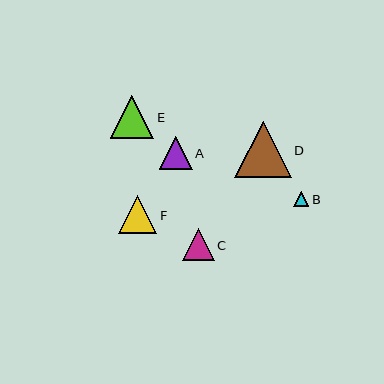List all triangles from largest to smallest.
From largest to smallest: D, E, F, A, C, B.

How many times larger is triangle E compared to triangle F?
Triangle E is approximately 1.2 times the size of triangle F.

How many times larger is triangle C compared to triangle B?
Triangle C is approximately 2.1 times the size of triangle B.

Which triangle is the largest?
Triangle D is the largest with a size of approximately 57 pixels.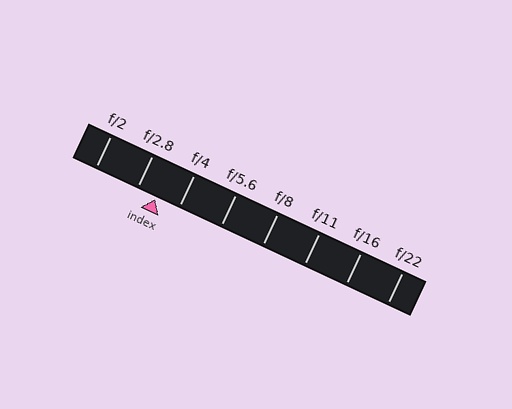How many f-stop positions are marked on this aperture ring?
There are 8 f-stop positions marked.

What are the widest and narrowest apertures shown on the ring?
The widest aperture shown is f/2 and the narrowest is f/22.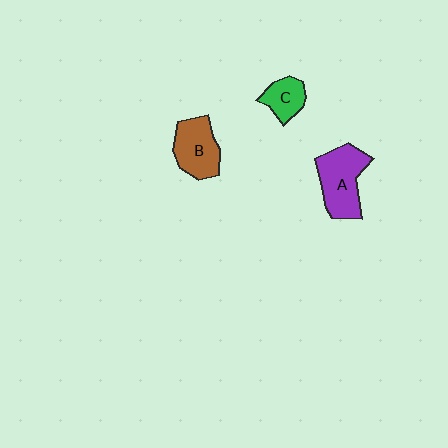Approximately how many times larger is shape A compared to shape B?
Approximately 1.2 times.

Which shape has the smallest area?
Shape C (green).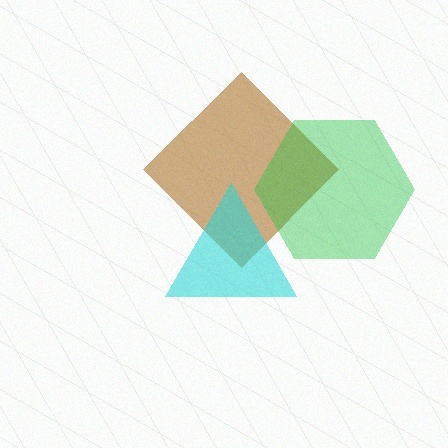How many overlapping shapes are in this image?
There are 3 overlapping shapes in the image.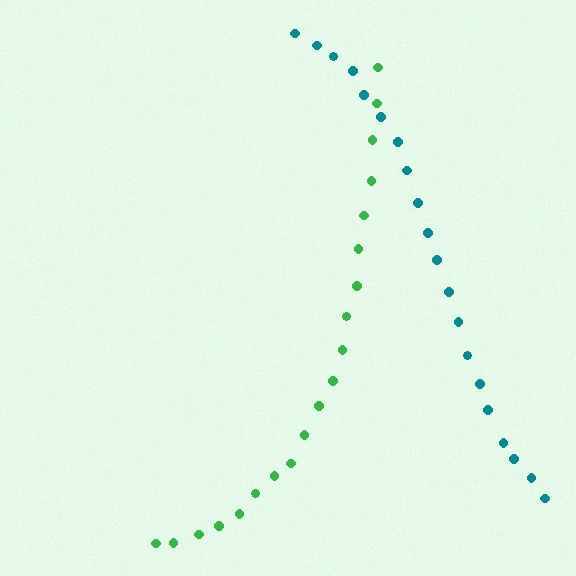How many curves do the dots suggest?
There are 2 distinct paths.